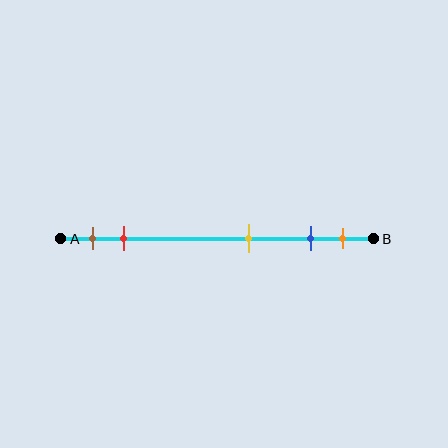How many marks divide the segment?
There are 5 marks dividing the segment.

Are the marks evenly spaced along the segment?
No, the marks are not evenly spaced.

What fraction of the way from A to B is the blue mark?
The blue mark is approximately 80% (0.8) of the way from A to B.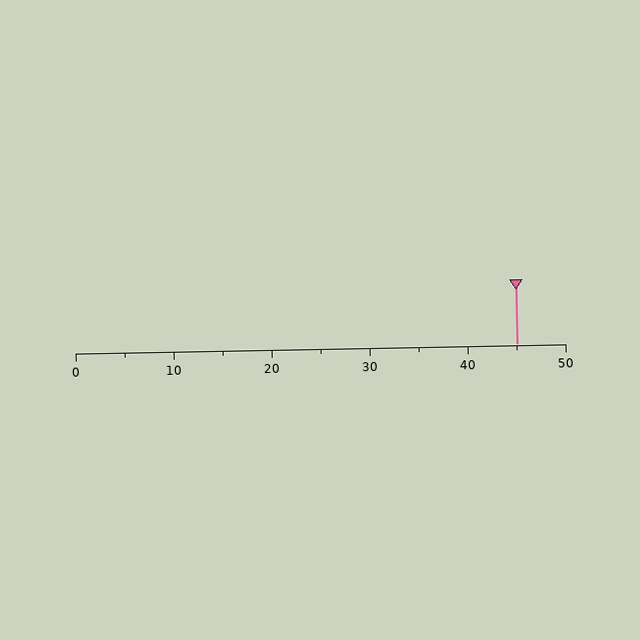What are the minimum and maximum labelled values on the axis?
The axis runs from 0 to 50.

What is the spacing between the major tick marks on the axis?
The major ticks are spaced 10 apart.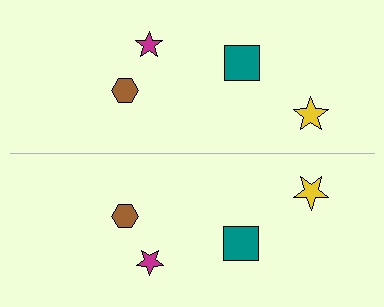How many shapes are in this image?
There are 8 shapes in this image.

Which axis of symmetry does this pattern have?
The pattern has a horizontal axis of symmetry running through the center of the image.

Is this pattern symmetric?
Yes, this pattern has bilateral (reflection) symmetry.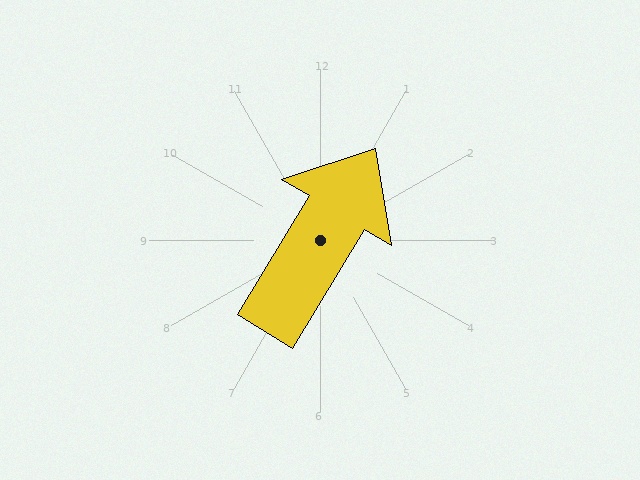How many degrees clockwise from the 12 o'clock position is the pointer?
Approximately 31 degrees.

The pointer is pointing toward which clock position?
Roughly 1 o'clock.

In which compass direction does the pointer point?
Northeast.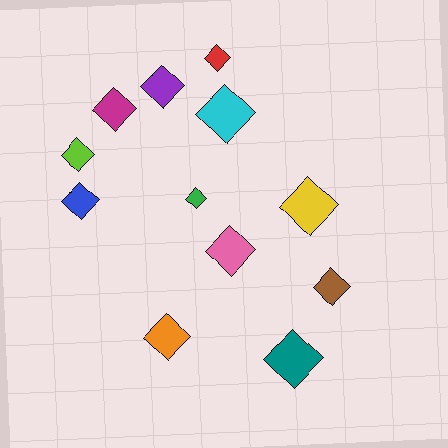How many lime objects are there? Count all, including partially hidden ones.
There is 1 lime object.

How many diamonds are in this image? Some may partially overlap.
There are 12 diamonds.